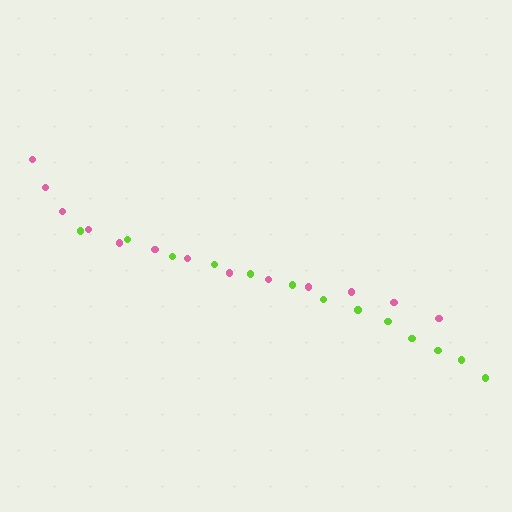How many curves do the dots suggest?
There are 2 distinct paths.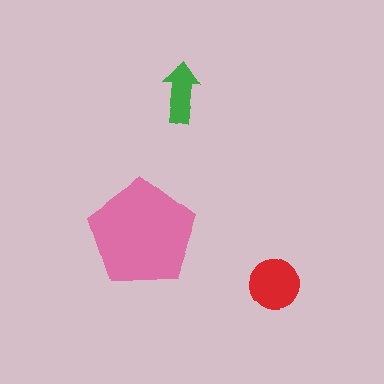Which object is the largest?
The pink pentagon.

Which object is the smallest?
The green arrow.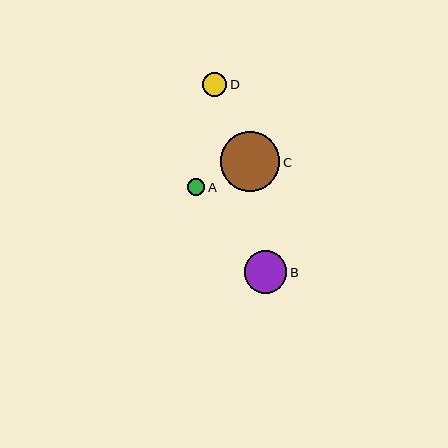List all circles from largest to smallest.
From largest to smallest: C, B, D, A.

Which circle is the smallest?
Circle A is the smallest with a size of approximately 17 pixels.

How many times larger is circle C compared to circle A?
Circle C is approximately 3.5 times the size of circle A.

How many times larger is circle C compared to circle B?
Circle C is approximately 1.4 times the size of circle B.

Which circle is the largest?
Circle C is the largest with a size of approximately 60 pixels.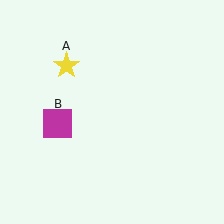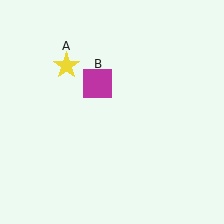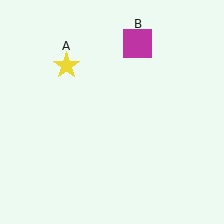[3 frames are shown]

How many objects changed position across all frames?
1 object changed position: magenta square (object B).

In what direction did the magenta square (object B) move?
The magenta square (object B) moved up and to the right.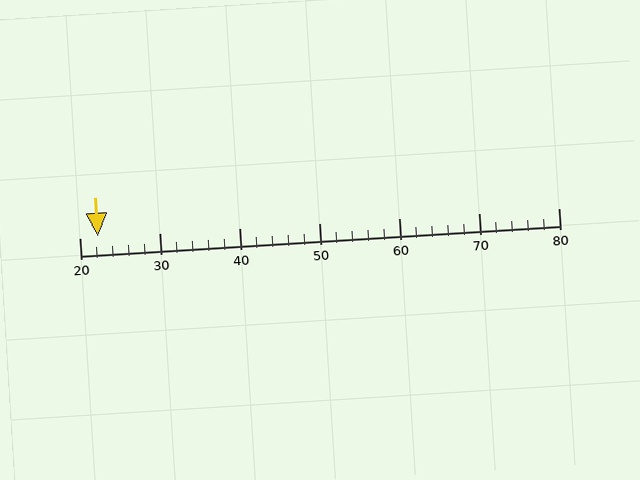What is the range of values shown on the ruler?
The ruler shows values from 20 to 80.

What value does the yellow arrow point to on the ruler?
The yellow arrow points to approximately 22.